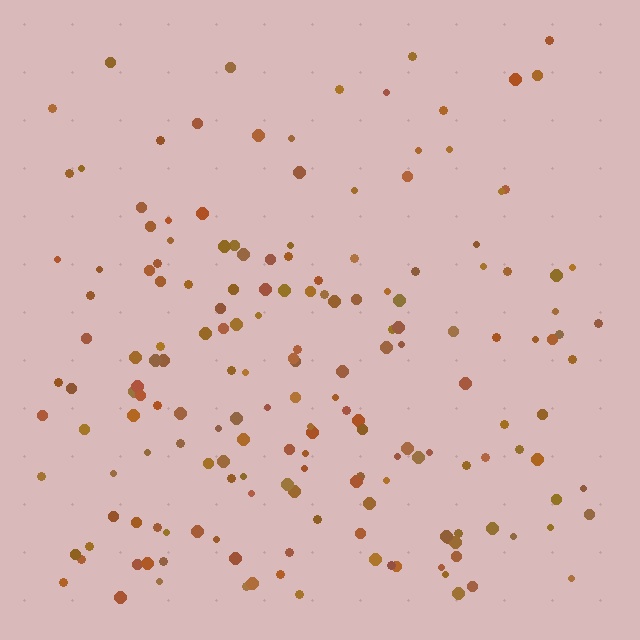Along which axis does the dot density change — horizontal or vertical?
Vertical.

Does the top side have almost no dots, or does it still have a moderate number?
Still a moderate number, just noticeably fewer than the bottom.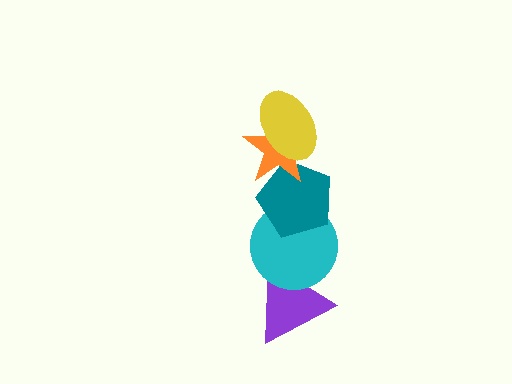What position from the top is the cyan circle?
The cyan circle is 4th from the top.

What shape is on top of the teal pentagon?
The orange star is on top of the teal pentagon.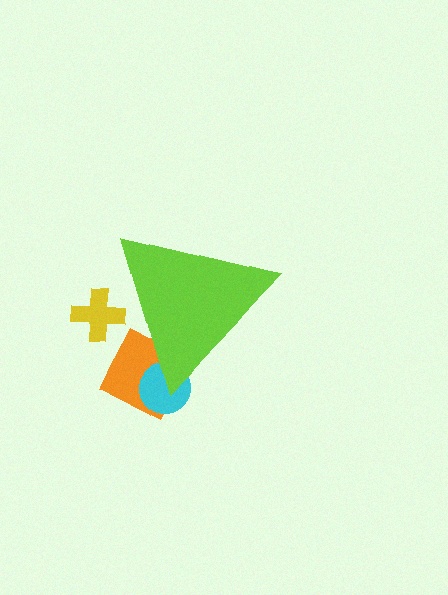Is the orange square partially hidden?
Yes, the orange square is partially hidden behind the lime triangle.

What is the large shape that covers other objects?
A lime triangle.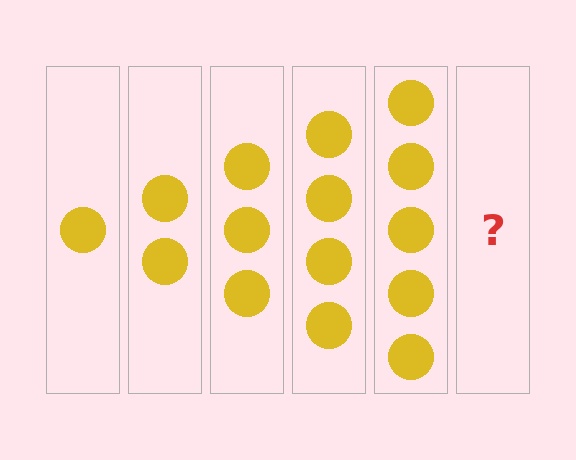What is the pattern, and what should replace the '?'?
The pattern is that each step adds one more circle. The '?' should be 6 circles.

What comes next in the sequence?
The next element should be 6 circles.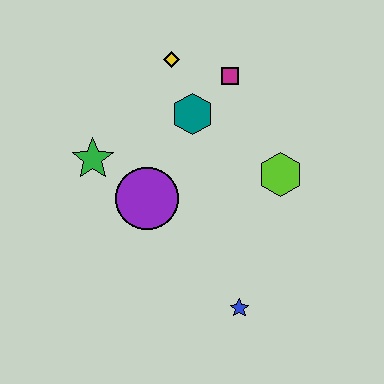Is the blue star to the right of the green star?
Yes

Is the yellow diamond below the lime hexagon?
No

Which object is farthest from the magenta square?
The blue star is farthest from the magenta square.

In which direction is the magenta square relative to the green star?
The magenta square is to the right of the green star.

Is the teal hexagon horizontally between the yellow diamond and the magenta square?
Yes